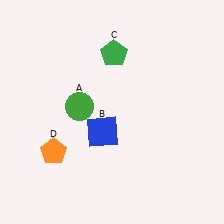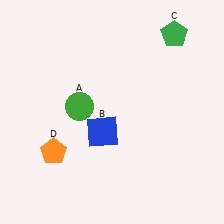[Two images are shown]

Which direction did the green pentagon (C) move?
The green pentagon (C) moved right.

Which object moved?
The green pentagon (C) moved right.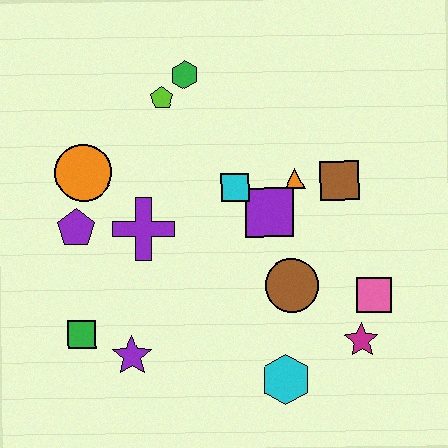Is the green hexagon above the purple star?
Yes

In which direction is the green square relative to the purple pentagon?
The green square is below the purple pentagon.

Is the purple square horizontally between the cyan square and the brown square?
Yes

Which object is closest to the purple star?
The green square is closest to the purple star.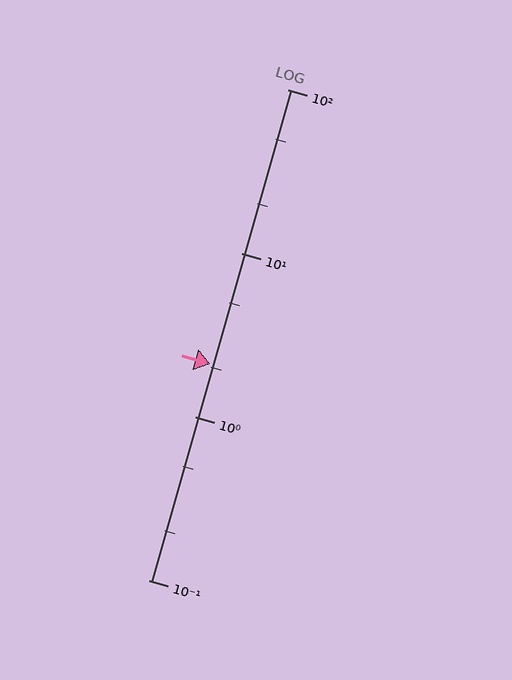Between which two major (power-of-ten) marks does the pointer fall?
The pointer is between 1 and 10.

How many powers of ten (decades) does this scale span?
The scale spans 3 decades, from 0.1 to 100.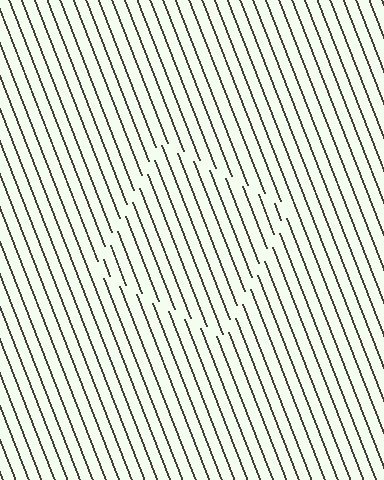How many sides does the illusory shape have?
4 sides — the line-ends trace a square.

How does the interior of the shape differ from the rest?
The interior of the shape contains the same grating, shifted by half a period — the contour is defined by the phase discontinuity where line-ends from the inner and outer gratings abut.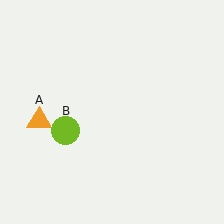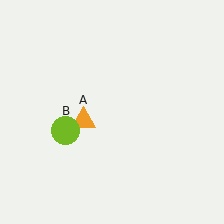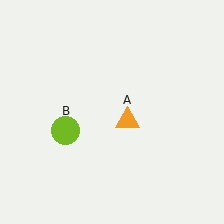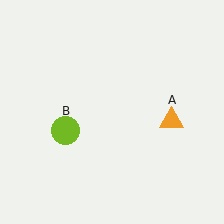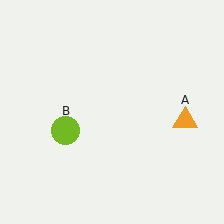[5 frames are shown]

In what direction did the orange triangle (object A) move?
The orange triangle (object A) moved right.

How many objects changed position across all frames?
1 object changed position: orange triangle (object A).